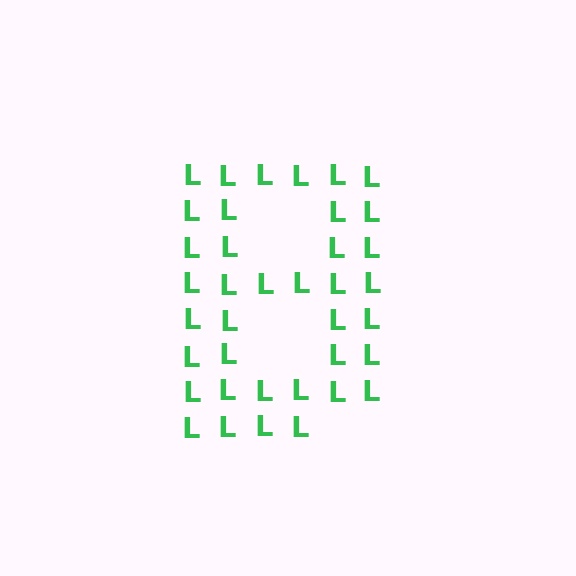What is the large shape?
The large shape is the letter B.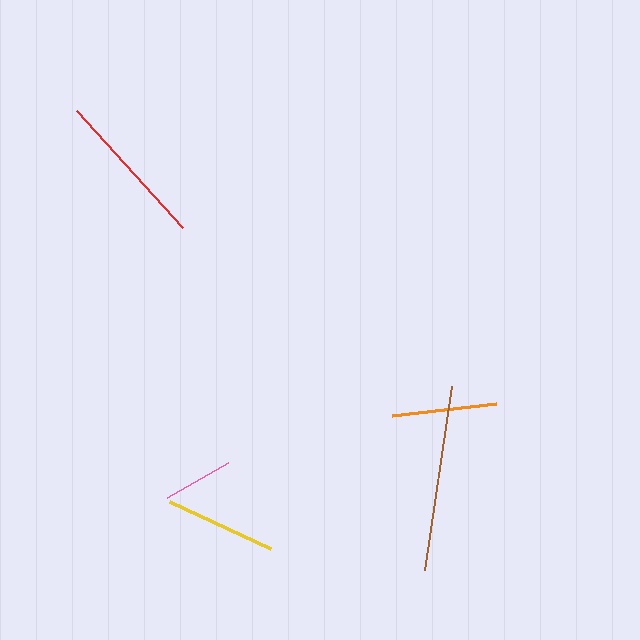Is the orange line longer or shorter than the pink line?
The orange line is longer than the pink line.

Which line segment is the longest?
The brown line is the longest at approximately 186 pixels.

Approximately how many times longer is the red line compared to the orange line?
The red line is approximately 1.5 times the length of the orange line.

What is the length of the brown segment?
The brown segment is approximately 186 pixels long.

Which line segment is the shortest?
The pink line is the shortest at approximately 71 pixels.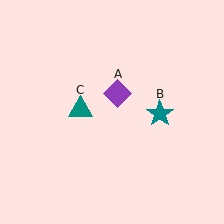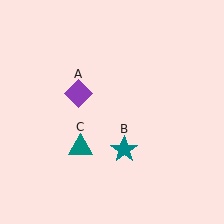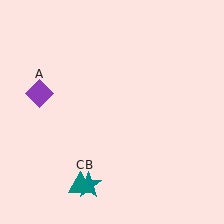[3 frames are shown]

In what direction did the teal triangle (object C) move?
The teal triangle (object C) moved down.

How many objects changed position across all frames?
3 objects changed position: purple diamond (object A), teal star (object B), teal triangle (object C).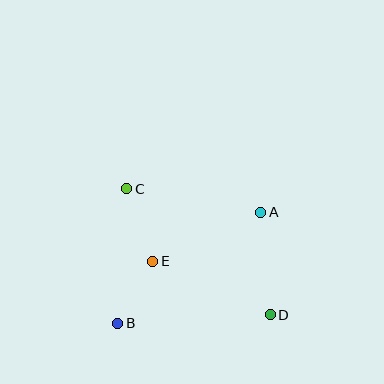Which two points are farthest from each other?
Points C and D are farthest from each other.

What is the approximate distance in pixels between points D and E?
The distance between D and E is approximately 129 pixels.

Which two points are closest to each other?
Points B and E are closest to each other.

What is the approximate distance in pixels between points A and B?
The distance between A and B is approximately 181 pixels.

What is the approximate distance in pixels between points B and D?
The distance between B and D is approximately 153 pixels.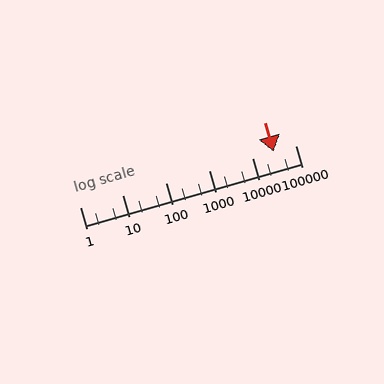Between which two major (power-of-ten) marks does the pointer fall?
The pointer is between 10000 and 100000.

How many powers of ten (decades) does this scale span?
The scale spans 5 decades, from 1 to 100000.